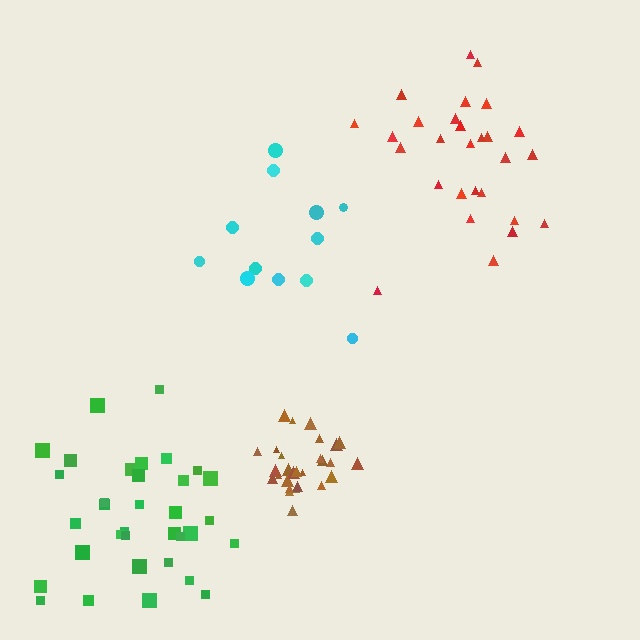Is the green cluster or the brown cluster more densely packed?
Brown.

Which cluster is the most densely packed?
Brown.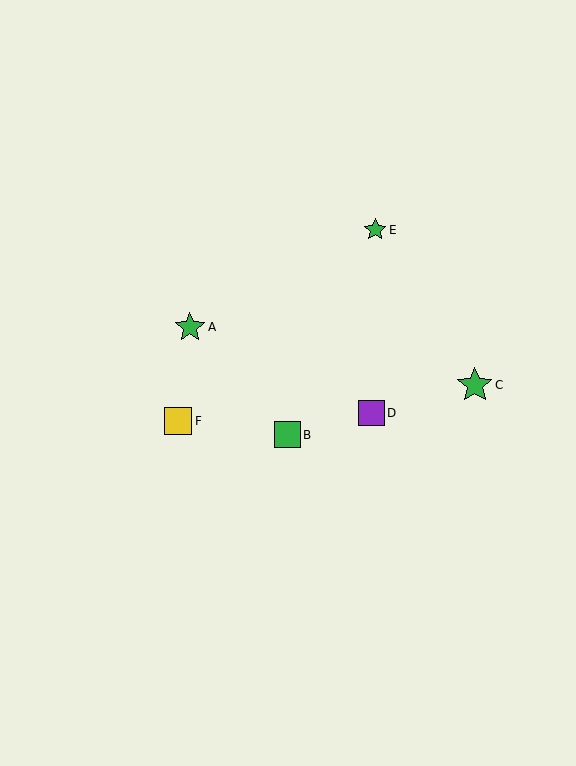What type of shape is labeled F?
Shape F is a yellow square.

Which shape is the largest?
The green star (labeled C) is the largest.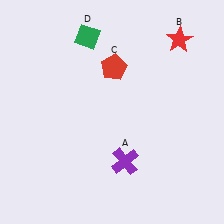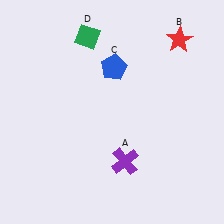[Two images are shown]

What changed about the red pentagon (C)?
In Image 1, C is red. In Image 2, it changed to blue.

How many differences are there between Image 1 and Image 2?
There is 1 difference between the two images.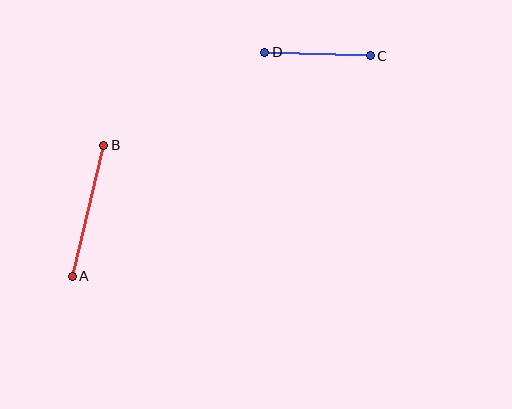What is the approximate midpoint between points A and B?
The midpoint is at approximately (88, 211) pixels.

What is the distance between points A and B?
The distance is approximately 135 pixels.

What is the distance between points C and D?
The distance is approximately 106 pixels.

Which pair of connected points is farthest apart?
Points A and B are farthest apart.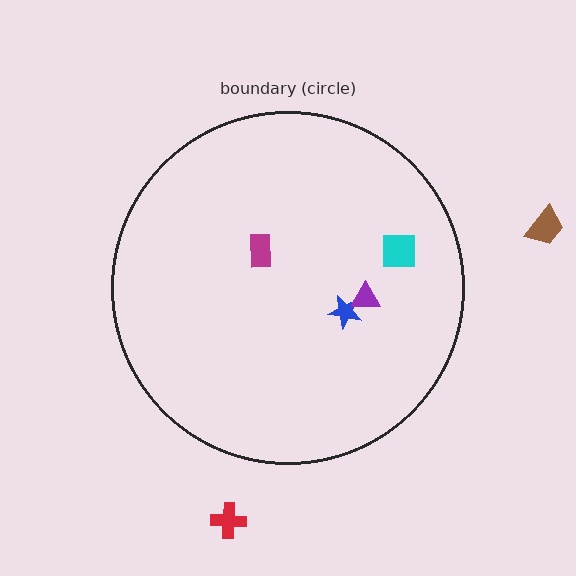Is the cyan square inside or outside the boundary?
Inside.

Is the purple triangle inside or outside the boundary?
Inside.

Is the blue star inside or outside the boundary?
Inside.